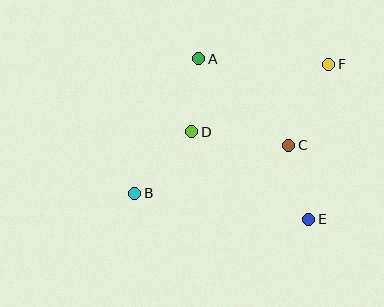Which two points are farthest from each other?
Points B and F are farthest from each other.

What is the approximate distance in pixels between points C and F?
The distance between C and F is approximately 90 pixels.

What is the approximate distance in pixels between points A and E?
The distance between A and E is approximately 195 pixels.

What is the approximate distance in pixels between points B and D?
The distance between B and D is approximately 84 pixels.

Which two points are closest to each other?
Points A and D are closest to each other.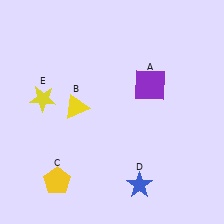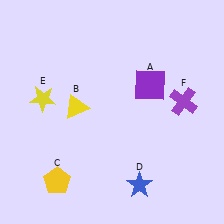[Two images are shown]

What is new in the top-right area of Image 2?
A purple cross (F) was added in the top-right area of Image 2.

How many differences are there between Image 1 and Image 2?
There is 1 difference between the two images.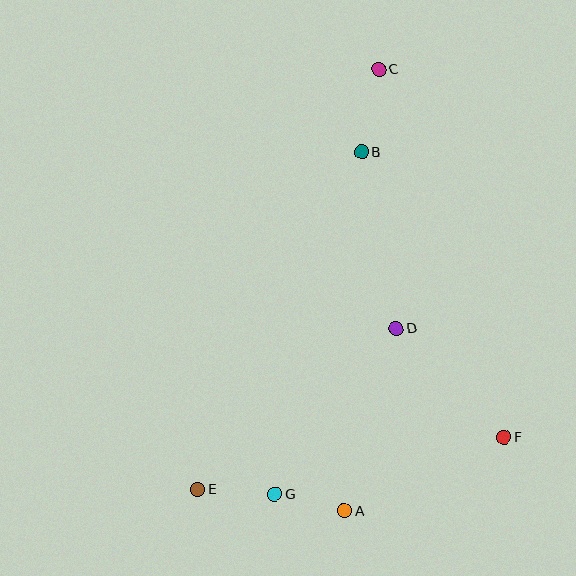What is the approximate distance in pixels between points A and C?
The distance between A and C is approximately 443 pixels.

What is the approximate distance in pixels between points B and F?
The distance between B and F is approximately 319 pixels.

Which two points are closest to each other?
Points A and G are closest to each other.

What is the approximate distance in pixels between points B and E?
The distance between B and E is approximately 375 pixels.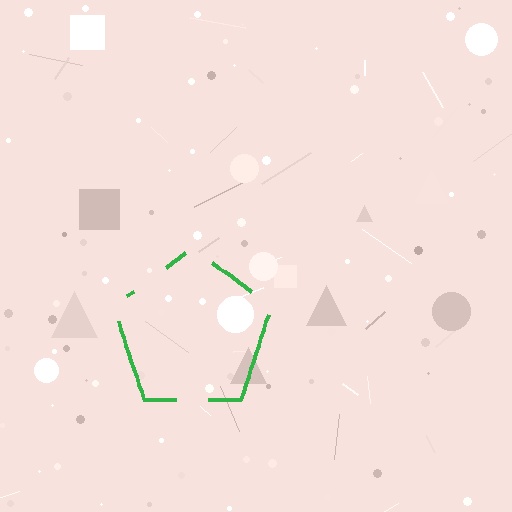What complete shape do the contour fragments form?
The contour fragments form a pentagon.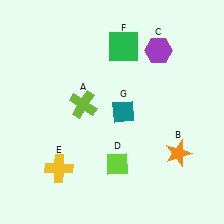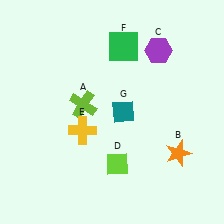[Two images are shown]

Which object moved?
The yellow cross (E) moved up.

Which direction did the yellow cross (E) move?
The yellow cross (E) moved up.